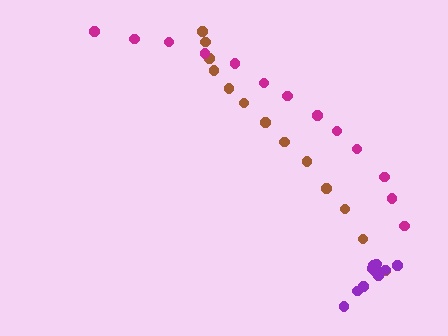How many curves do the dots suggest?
There are 3 distinct paths.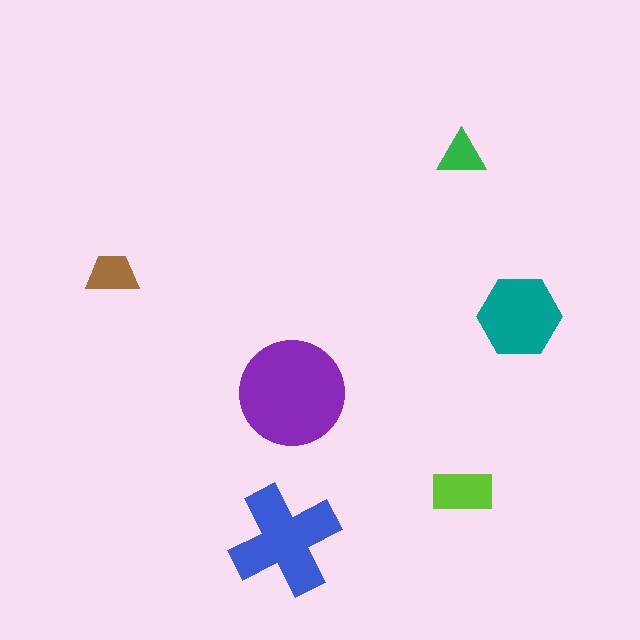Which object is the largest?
The purple circle.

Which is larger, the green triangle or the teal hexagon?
The teal hexagon.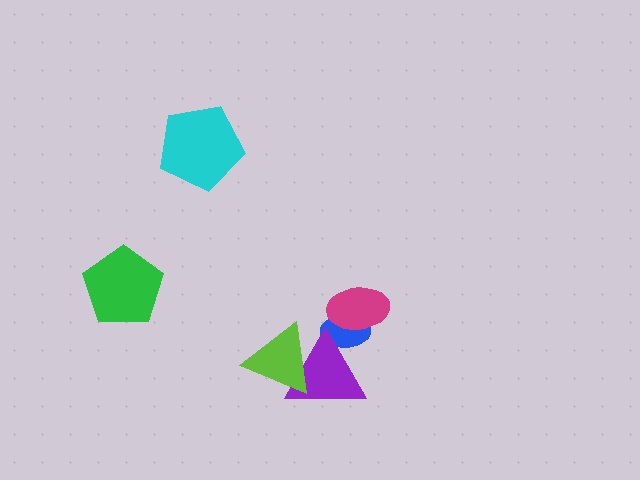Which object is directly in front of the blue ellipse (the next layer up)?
The purple triangle is directly in front of the blue ellipse.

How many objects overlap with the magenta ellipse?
1 object overlaps with the magenta ellipse.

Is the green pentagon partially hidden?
No, no other shape covers it.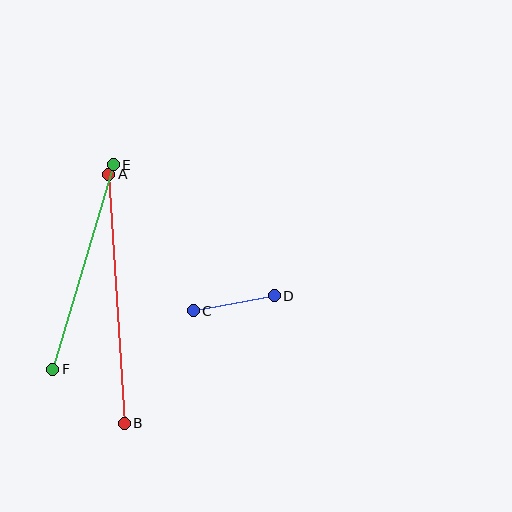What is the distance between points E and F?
The distance is approximately 213 pixels.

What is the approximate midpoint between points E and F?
The midpoint is at approximately (83, 267) pixels.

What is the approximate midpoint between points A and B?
The midpoint is at approximately (116, 299) pixels.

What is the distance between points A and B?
The distance is approximately 249 pixels.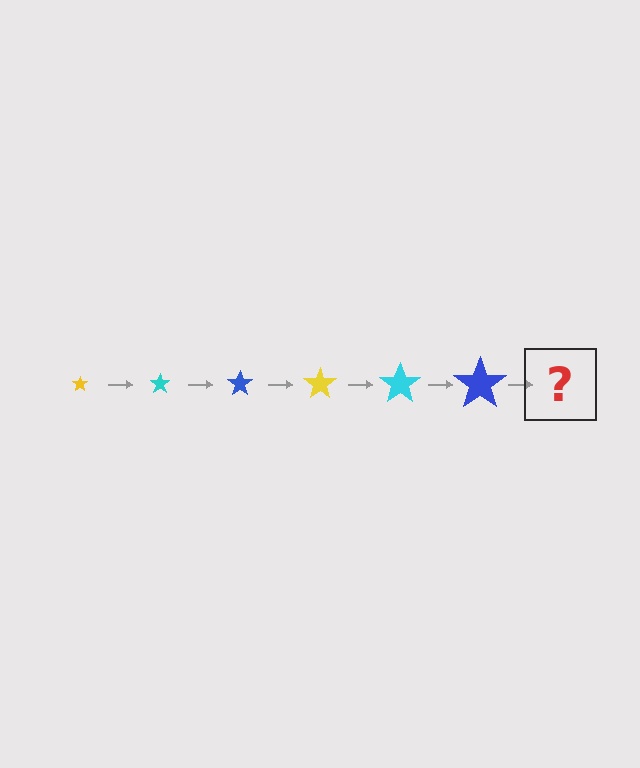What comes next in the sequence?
The next element should be a yellow star, larger than the previous one.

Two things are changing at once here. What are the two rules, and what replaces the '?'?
The two rules are that the star grows larger each step and the color cycles through yellow, cyan, and blue. The '?' should be a yellow star, larger than the previous one.